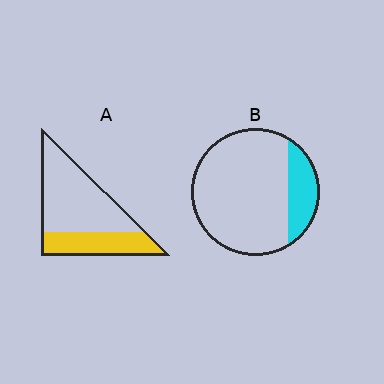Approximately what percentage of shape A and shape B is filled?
A is approximately 35% and B is approximately 20%.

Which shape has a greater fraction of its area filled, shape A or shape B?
Shape A.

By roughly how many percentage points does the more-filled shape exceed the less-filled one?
By roughly 15 percentage points (A over B).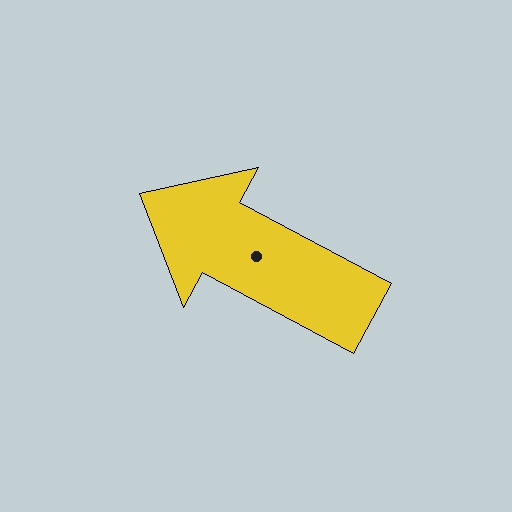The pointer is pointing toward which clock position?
Roughly 10 o'clock.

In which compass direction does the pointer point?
Northwest.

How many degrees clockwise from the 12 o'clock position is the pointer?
Approximately 298 degrees.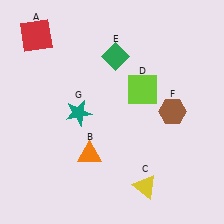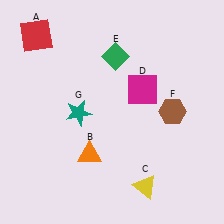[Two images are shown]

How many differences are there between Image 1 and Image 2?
There is 1 difference between the two images.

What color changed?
The square (D) changed from lime in Image 1 to magenta in Image 2.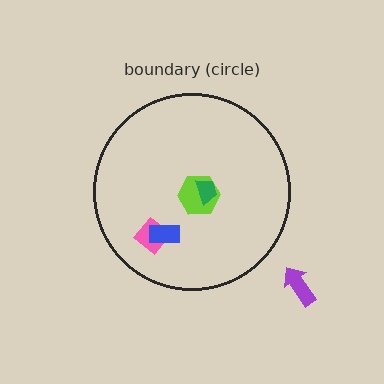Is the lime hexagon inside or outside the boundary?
Inside.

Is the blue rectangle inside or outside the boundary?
Inside.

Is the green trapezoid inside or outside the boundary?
Inside.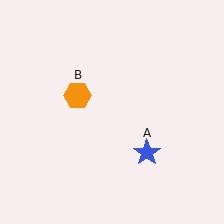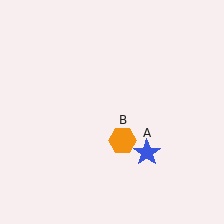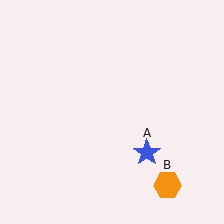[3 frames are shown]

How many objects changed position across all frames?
1 object changed position: orange hexagon (object B).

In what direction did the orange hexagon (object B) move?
The orange hexagon (object B) moved down and to the right.